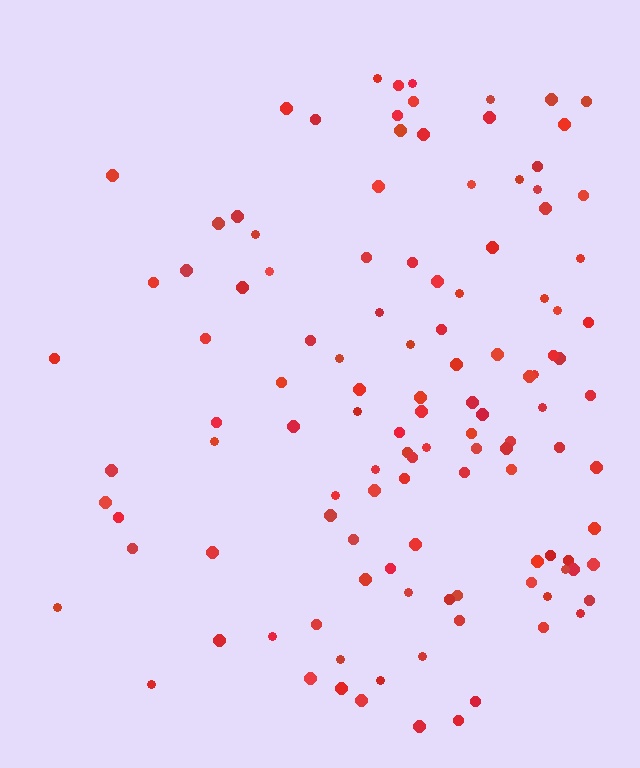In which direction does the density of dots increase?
From left to right, with the right side densest.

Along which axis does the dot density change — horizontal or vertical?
Horizontal.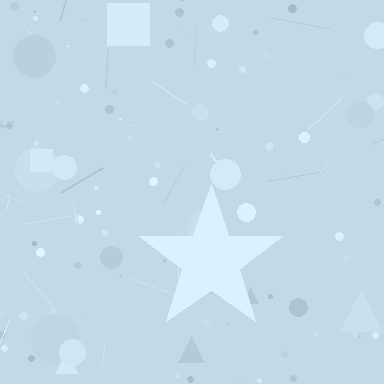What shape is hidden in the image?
A star is hidden in the image.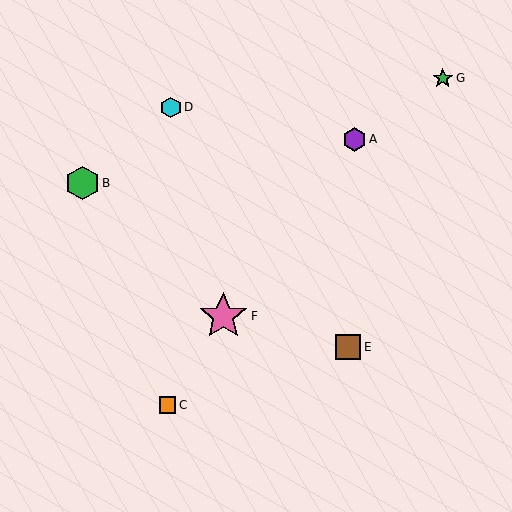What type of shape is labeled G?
Shape G is a green star.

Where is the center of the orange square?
The center of the orange square is at (167, 405).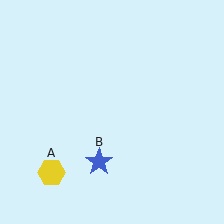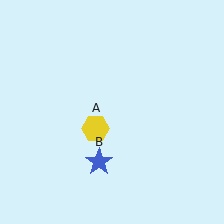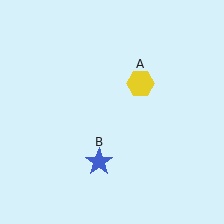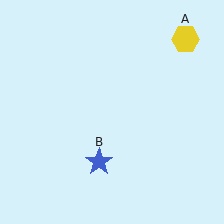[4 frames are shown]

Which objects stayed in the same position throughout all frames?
Blue star (object B) remained stationary.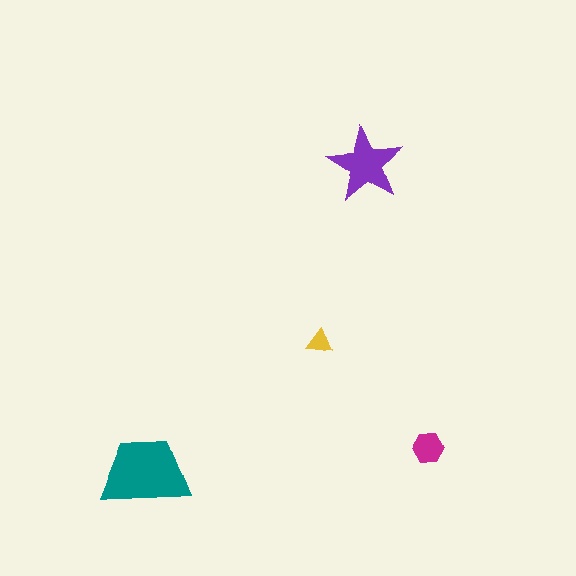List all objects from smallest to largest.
The yellow triangle, the magenta hexagon, the purple star, the teal trapezoid.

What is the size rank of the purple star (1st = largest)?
2nd.